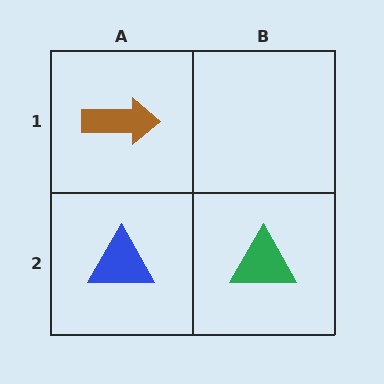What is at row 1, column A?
A brown arrow.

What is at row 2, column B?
A green triangle.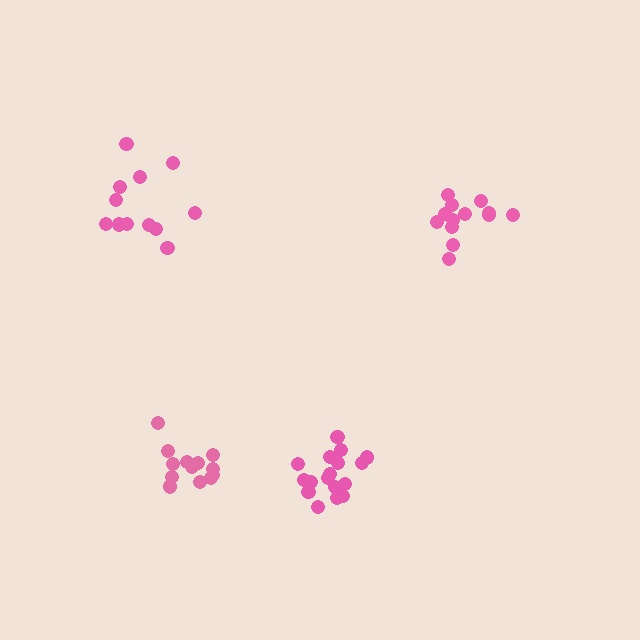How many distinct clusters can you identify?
There are 4 distinct clusters.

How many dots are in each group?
Group 1: 18 dots, Group 2: 13 dots, Group 3: 13 dots, Group 4: 13 dots (57 total).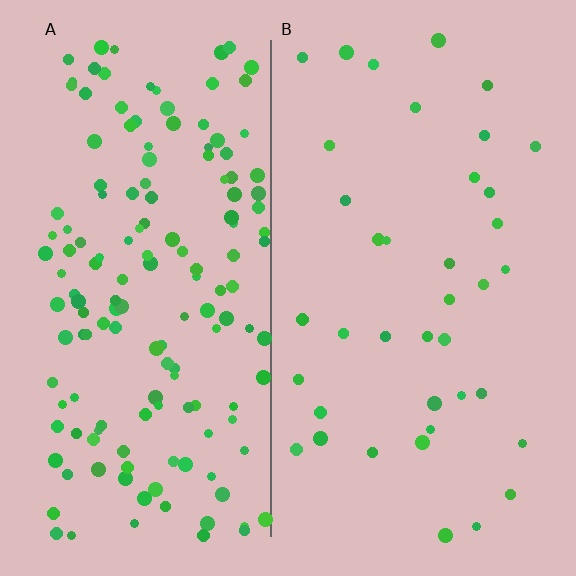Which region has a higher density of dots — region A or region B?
A (the left).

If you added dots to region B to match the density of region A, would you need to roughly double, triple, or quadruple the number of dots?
Approximately quadruple.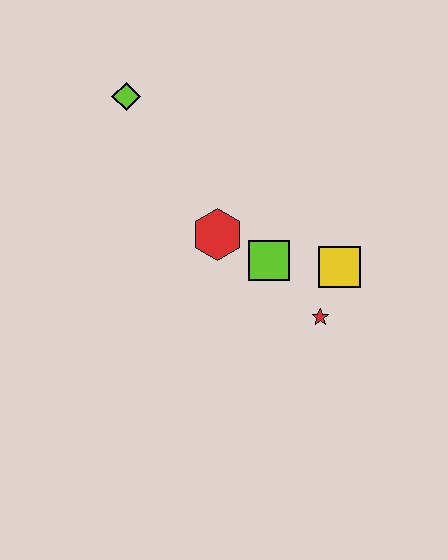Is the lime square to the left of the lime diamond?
No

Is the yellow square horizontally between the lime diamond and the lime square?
No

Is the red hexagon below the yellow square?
No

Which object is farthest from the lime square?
The lime diamond is farthest from the lime square.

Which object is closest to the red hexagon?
The lime square is closest to the red hexagon.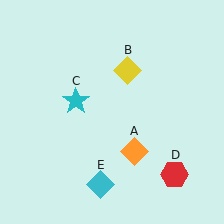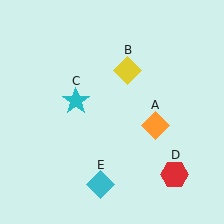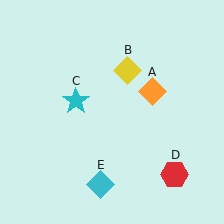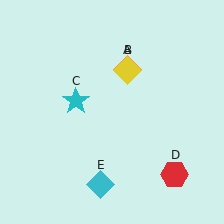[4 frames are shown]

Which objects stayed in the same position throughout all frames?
Yellow diamond (object B) and cyan star (object C) and red hexagon (object D) and cyan diamond (object E) remained stationary.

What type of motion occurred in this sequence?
The orange diamond (object A) rotated counterclockwise around the center of the scene.